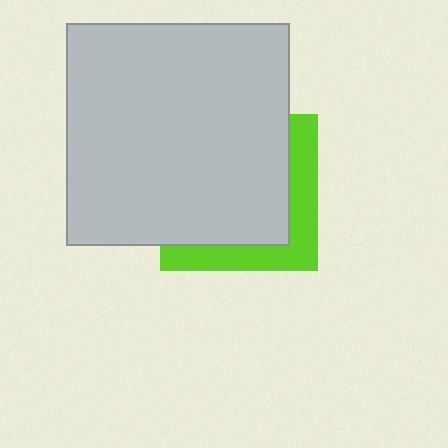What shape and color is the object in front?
The object in front is a light gray square.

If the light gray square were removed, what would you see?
You would see the complete lime square.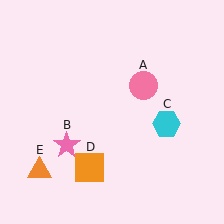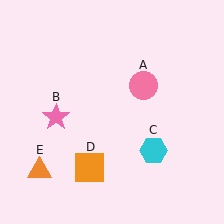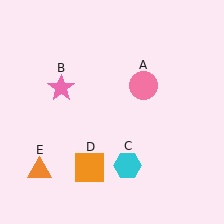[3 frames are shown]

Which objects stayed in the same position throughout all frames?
Pink circle (object A) and orange square (object D) and orange triangle (object E) remained stationary.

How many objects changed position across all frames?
2 objects changed position: pink star (object B), cyan hexagon (object C).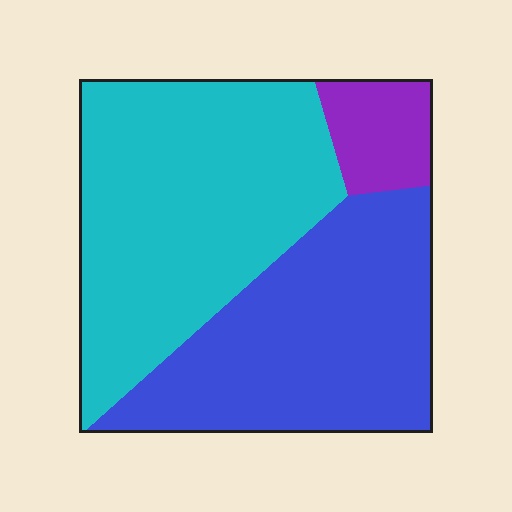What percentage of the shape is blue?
Blue covers roughly 40% of the shape.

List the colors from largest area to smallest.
From largest to smallest: cyan, blue, purple.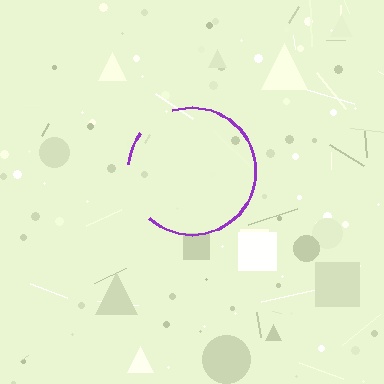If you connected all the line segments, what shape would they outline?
They would outline a circle.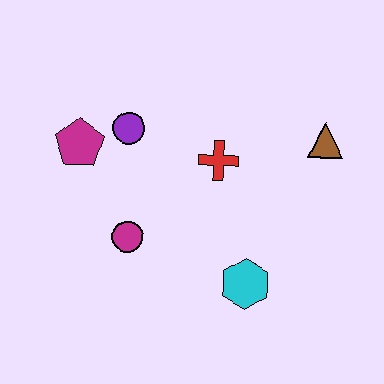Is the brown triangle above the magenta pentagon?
Yes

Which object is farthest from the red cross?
The magenta pentagon is farthest from the red cross.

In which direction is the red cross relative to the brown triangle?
The red cross is to the left of the brown triangle.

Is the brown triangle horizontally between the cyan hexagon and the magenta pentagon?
No